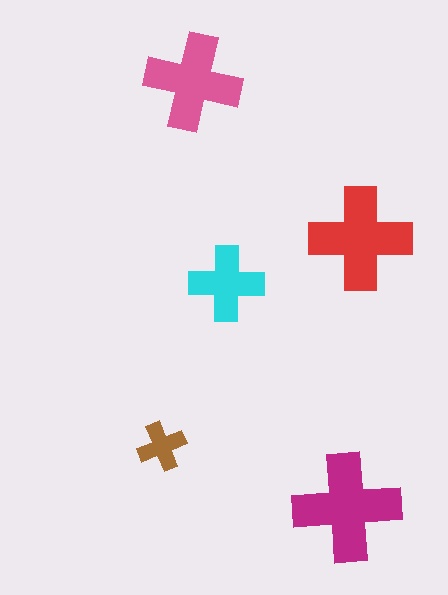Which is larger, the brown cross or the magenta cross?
The magenta one.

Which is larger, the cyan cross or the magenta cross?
The magenta one.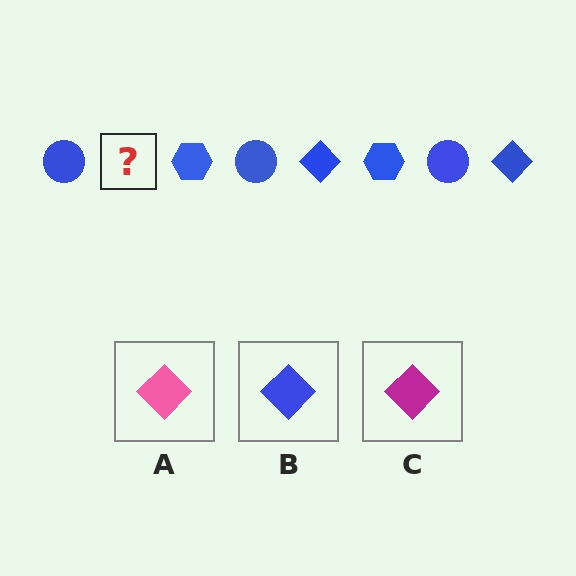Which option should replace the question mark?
Option B.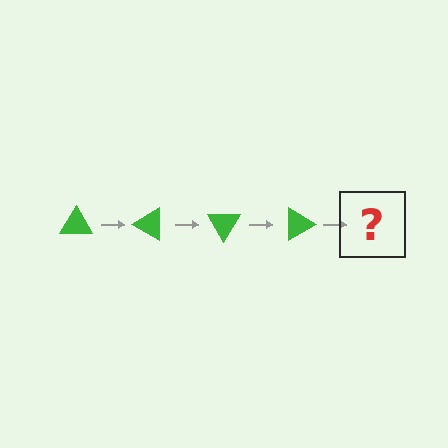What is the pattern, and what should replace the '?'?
The pattern is that the triangle rotates 30 degrees each step. The '?' should be a green triangle rotated 120 degrees.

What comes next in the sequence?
The next element should be a green triangle rotated 120 degrees.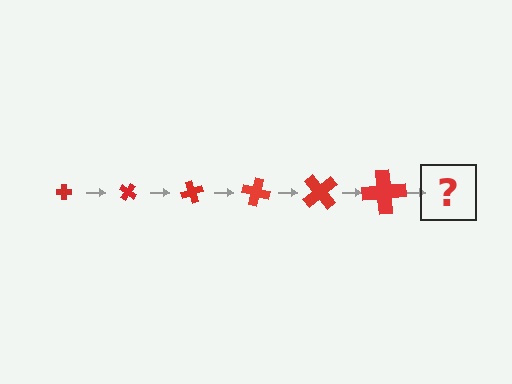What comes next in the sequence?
The next element should be a cross, larger than the previous one and rotated 210 degrees from the start.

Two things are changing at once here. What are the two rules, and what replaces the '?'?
The two rules are that the cross grows larger each step and it rotates 35 degrees each step. The '?' should be a cross, larger than the previous one and rotated 210 degrees from the start.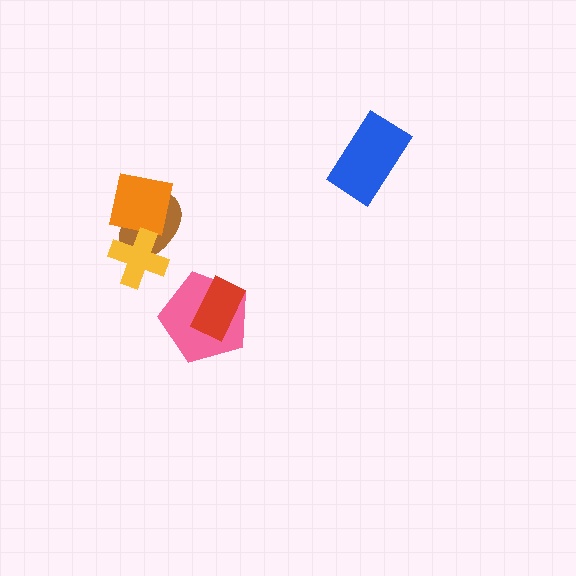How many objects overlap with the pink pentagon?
1 object overlaps with the pink pentagon.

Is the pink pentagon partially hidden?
Yes, it is partially covered by another shape.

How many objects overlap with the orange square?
1 object overlaps with the orange square.